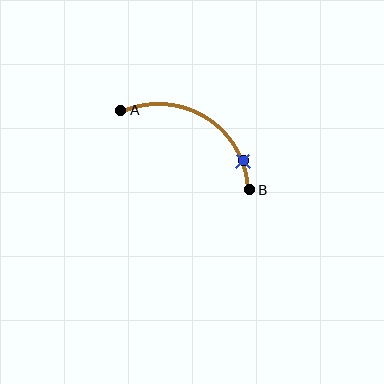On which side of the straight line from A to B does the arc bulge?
The arc bulges above the straight line connecting A and B.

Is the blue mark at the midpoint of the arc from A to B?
No. The blue mark lies on the arc but is closer to endpoint B. The arc midpoint would be at the point on the curve equidistant along the arc from both A and B.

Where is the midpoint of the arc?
The arc midpoint is the point on the curve farthest from the straight line joining A and B. It sits above that line.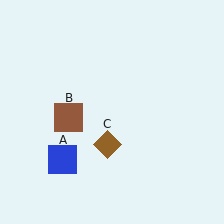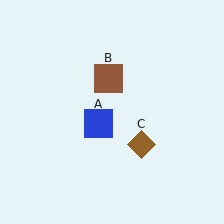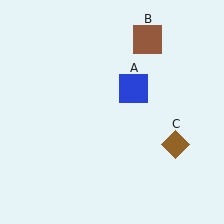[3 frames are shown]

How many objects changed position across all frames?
3 objects changed position: blue square (object A), brown square (object B), brown diamond (object C).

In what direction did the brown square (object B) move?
The brown square (object B) moved up and to the right.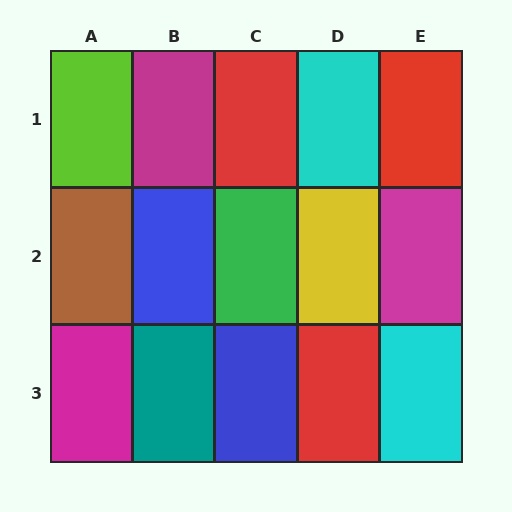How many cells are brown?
1 cell is brown.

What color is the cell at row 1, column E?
Red.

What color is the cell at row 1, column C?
Red.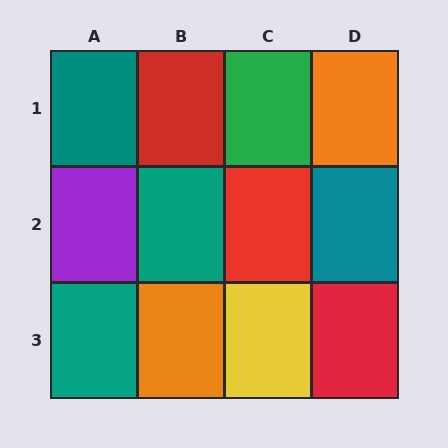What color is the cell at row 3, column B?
Orange.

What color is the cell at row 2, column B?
Teal.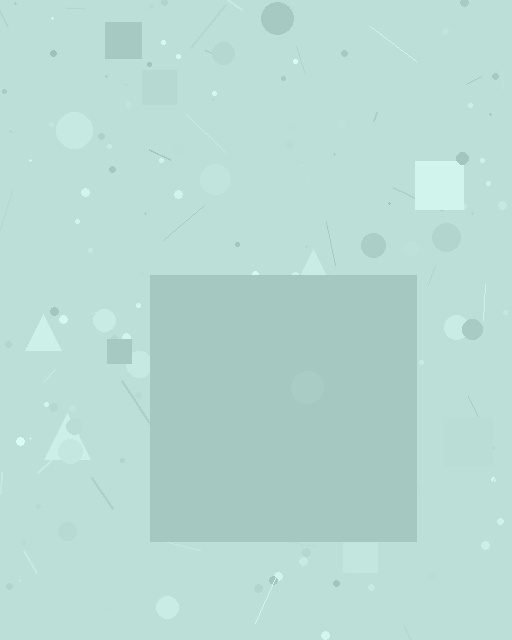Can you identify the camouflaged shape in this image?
The camouflaged shape is a square.